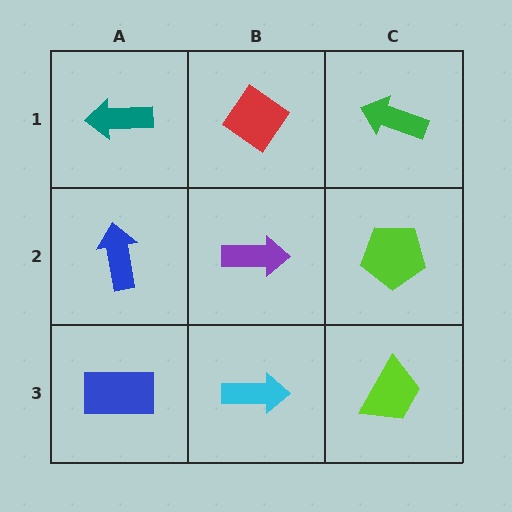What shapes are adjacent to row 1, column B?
A purple arrow (row 2, column B), a teal arrow (row 1, column A), a green arrow (row 1, column C).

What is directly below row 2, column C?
A lime trapezoid.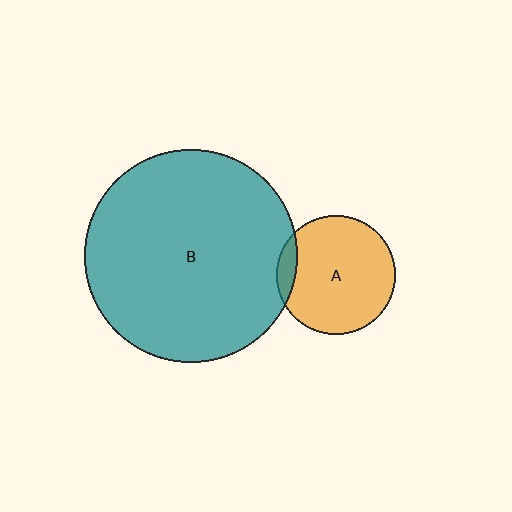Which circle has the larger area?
Circle B (teal).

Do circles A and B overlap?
Yes.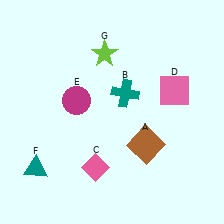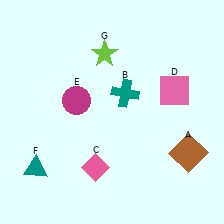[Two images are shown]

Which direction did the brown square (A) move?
The brown square (A) moved right.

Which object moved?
The brown square (A) moved right.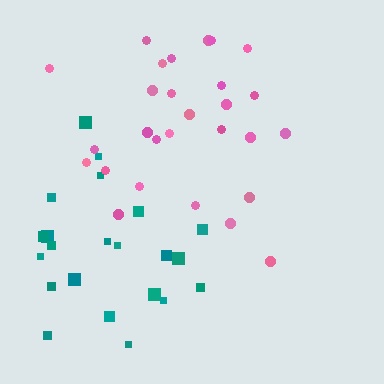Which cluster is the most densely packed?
Pink.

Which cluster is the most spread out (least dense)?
Teal.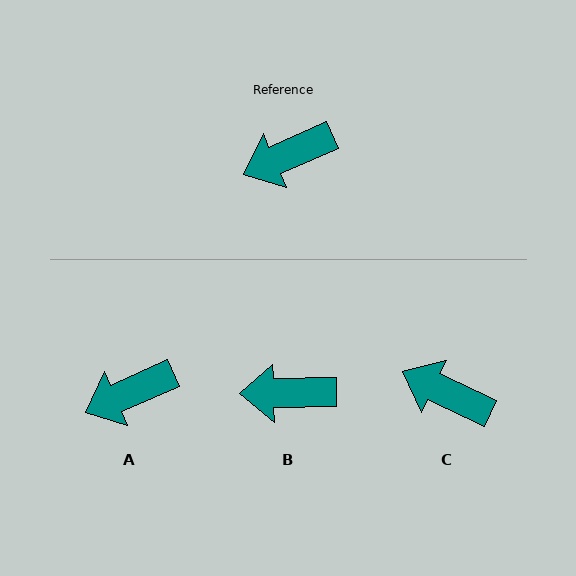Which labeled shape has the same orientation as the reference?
A.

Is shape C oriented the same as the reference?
No, it is off by about 49 degrees.